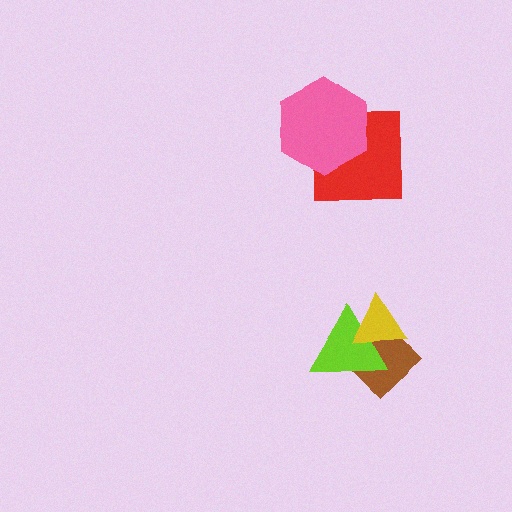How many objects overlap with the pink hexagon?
1 object overlaps with the pink hexagon.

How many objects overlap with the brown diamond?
2 objects overlap with the brown diamond.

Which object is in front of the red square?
The pink hexagon is in front of the red square.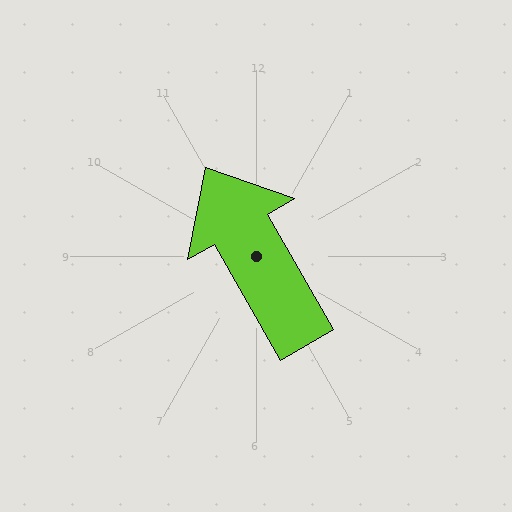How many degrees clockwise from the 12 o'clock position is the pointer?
Approximately 330 degrees.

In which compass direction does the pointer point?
Northwest.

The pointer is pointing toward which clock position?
Roughly 11 o'clock.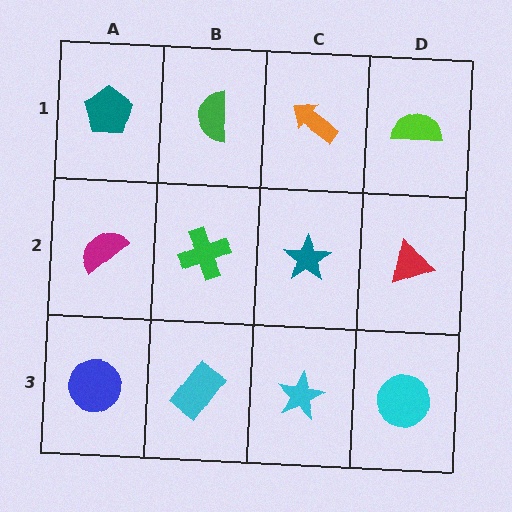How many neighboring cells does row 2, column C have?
4.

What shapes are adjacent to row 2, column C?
An orange arrow (row 1, column C), a cyan star (row 3, column C), a green cross (row 2, column B), a red triangle (row 2, column D).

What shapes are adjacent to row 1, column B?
A green cross (row 2, column B), a teal pentagon (row 1, column A), an orange arrow (row 1, column C).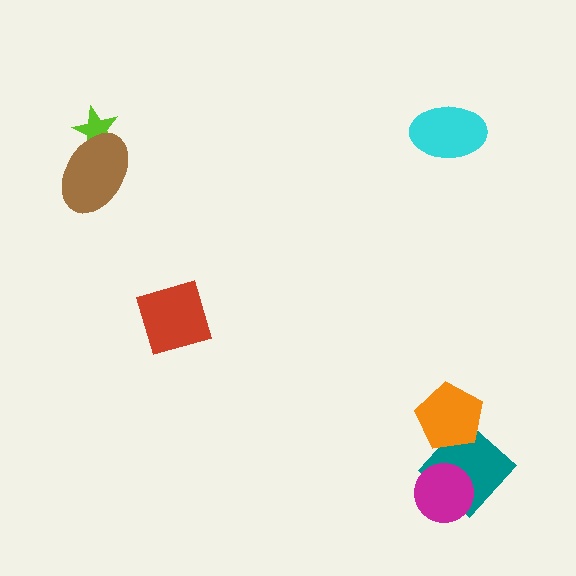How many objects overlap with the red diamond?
0 objects overlap with the red diamond.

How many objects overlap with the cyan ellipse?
0 objects overlap with the cyan ellipse.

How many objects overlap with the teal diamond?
2 objects overlap with the teal diamond.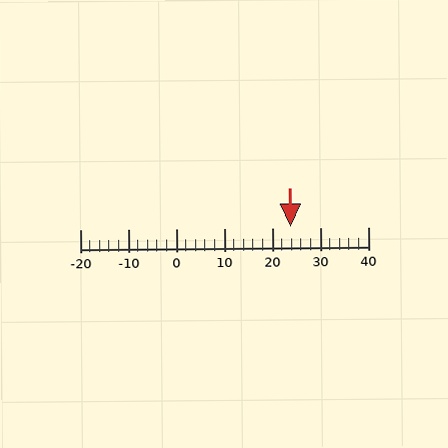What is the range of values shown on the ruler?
The ruler shows values from -20 to 40.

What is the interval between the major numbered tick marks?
The major tick marks are spaced 10 units apart.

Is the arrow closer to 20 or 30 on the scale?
The arrow is closer to 20.